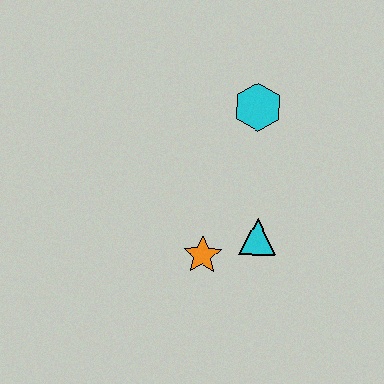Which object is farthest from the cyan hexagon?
The orange star is farthest from the cyan hexagon.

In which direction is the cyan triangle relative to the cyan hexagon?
The cyan triangle is below the cyan hexagon.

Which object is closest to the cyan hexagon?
The cyan triangle is closest to the cyan hexagon.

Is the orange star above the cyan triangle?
No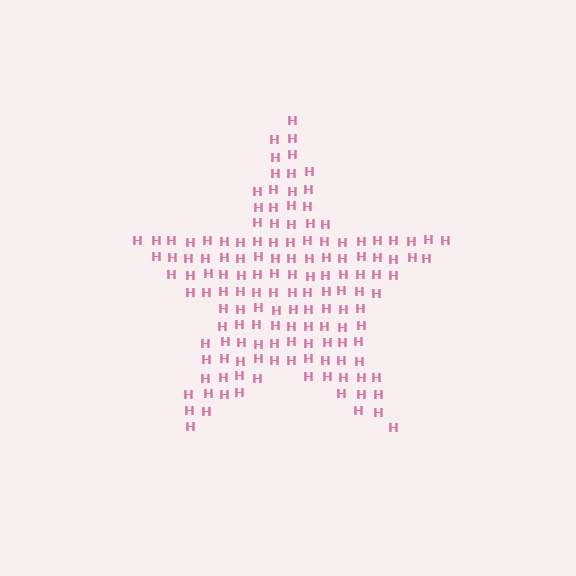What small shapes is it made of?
It is made of small letter H's.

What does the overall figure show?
The overall figure shows a star.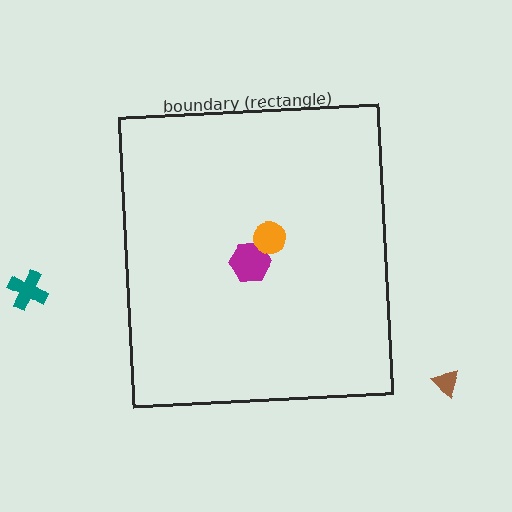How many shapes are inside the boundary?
2 inside, 2 outside.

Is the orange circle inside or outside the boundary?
Inside.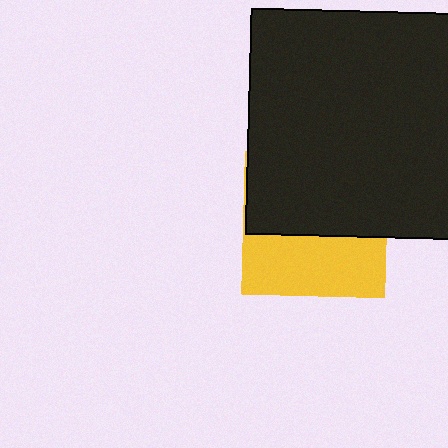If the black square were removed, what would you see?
You would see the complete yellow square.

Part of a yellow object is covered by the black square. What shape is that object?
It is a square.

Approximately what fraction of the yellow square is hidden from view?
Roughly 58% of the yellow square is hidden behind the black square.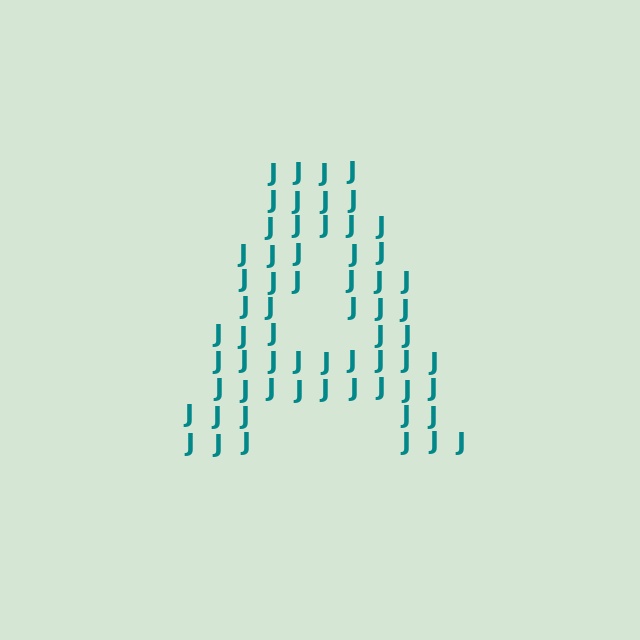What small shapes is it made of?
It is made of small letter J's.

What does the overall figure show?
The overall figure shows the letter A.